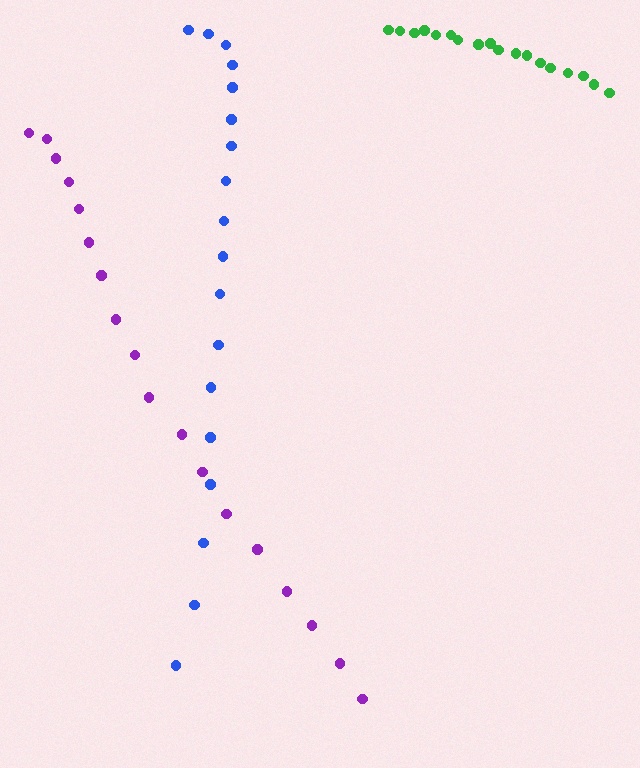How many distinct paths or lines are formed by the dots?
There are 3 distinct paths.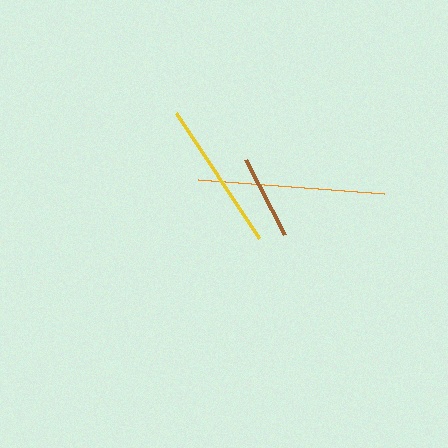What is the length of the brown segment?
The brown segment is approximately 84 pixels long.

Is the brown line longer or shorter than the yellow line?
The yellow line is longer than the brown line.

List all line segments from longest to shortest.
From longest to shortest: orange, yellow, brown.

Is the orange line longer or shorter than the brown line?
The orange line is longer than the brown line.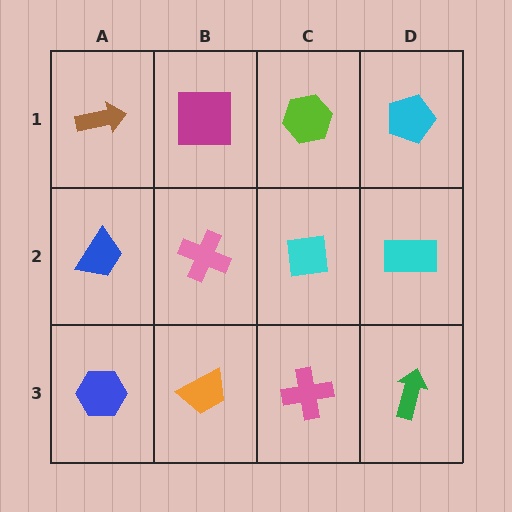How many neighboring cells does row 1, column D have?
2.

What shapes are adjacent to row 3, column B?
A pink cross (row 2, column B), a blue hexagon (row 3, column A), a pink cross (row 3, column C).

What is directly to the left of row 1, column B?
A brown arrow.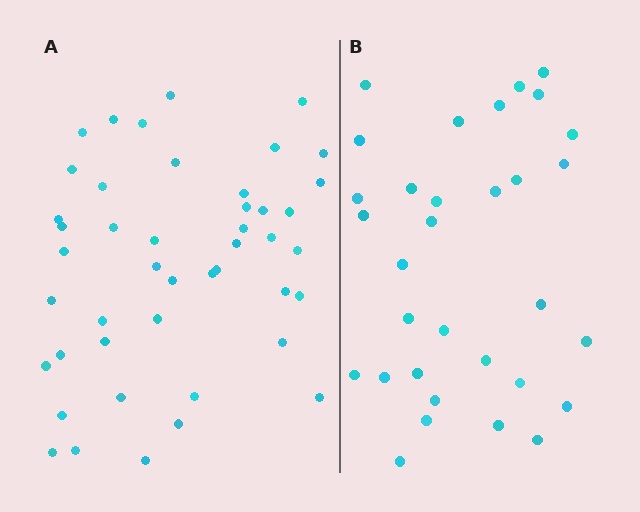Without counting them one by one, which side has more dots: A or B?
Region A (the left region) has more dots.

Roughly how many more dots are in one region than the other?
Region A has approximately 15 more dots than region B.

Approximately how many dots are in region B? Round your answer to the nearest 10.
About 30 dots. (The exact count is 32, which rounds to 30.)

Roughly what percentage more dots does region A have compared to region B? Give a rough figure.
About 40% more.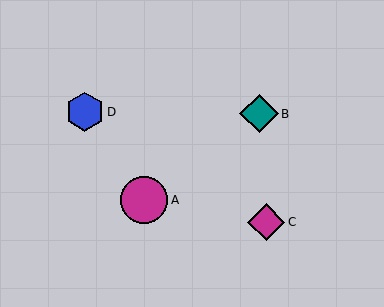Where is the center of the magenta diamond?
The center of the magenta diamond is at (266, 222).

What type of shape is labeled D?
Shape D is a blue hexagon.